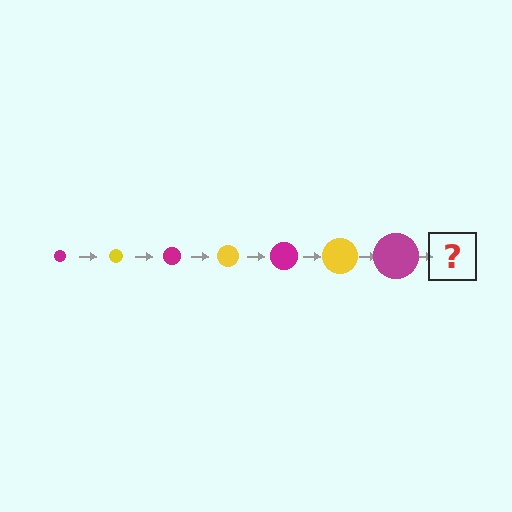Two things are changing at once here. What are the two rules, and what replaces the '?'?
The two rules are that the circle grows larger each step and the color cycles through magenta and yellow. The '?' should be a yellow circle, larger than the previous one.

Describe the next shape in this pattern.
It should be a yellow circle, larger than the previous one.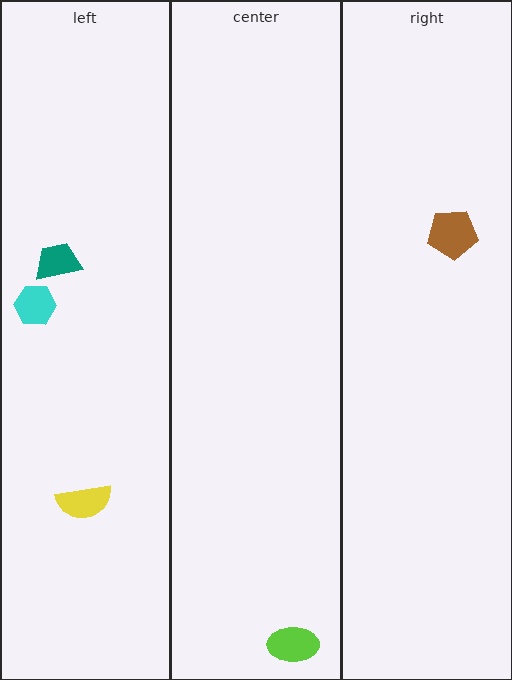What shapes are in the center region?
The lime ellipse.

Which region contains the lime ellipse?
The center region.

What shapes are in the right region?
The brown pentagon.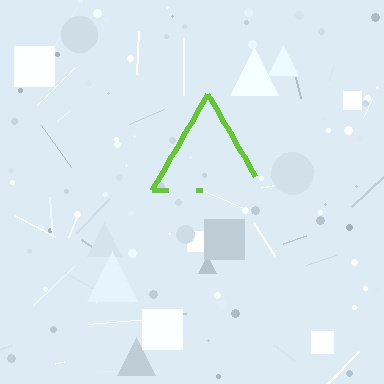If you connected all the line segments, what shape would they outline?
They would outline a triangle.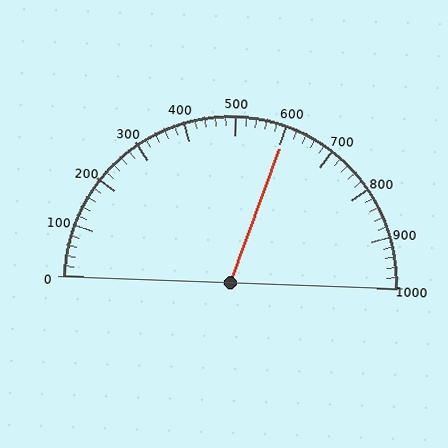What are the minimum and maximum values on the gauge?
The gauge ranges from 0 to 1000.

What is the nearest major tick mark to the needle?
The nearest major tick mark is 600.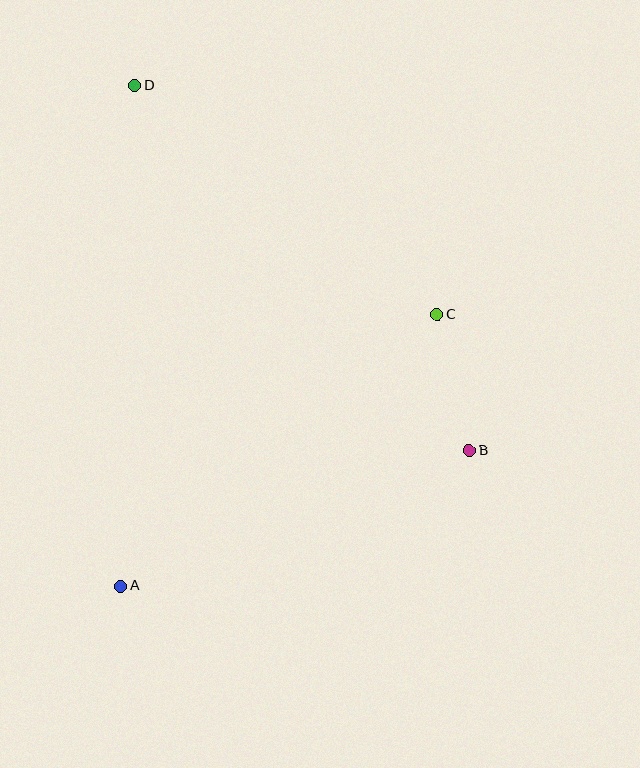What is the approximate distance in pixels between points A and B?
The distance between A and B is approximately 374 pixels.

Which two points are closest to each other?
Points B and C are closest to each other.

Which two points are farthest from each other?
Points A and D are farthest from each other.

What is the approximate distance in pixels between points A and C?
The distance between A and C is approximately 417 pixels.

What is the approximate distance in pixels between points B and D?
The distance between B and D is approximately 495 pixels.